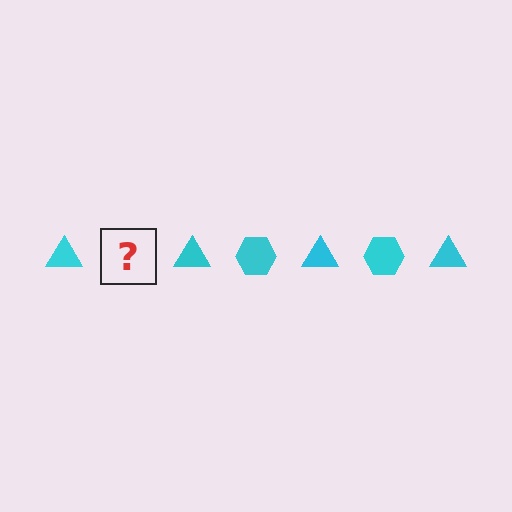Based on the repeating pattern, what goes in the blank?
The blank should be a cyan hexagon.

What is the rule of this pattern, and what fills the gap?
The rule is that the pattern cycles through triangle, hexagon shapes in cyan. The gap should be filled with a cyan hexagon.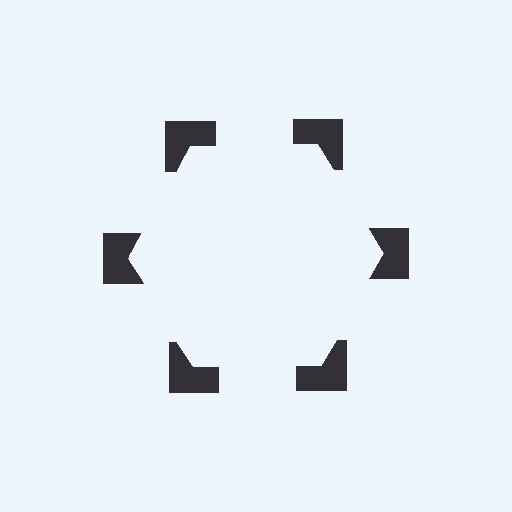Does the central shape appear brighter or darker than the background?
It typically appears slightly brighter than the background, even though no actual brightness change is drawn.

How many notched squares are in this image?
There are 6 — one at each vertex of the illusory hexagon.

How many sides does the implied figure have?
6 sides.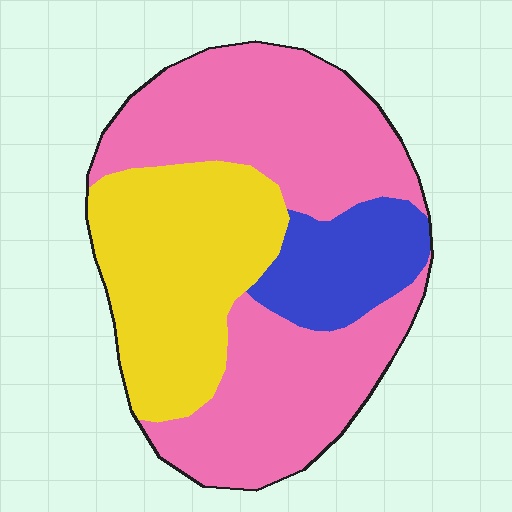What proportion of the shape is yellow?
Yellow takes up about one third (1/3) of the shape.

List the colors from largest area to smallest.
From largest to smallest: pink, yellow, blue.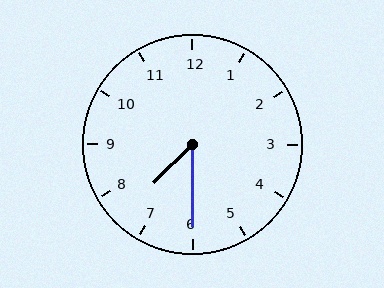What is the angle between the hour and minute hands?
Approximately 45 degrees.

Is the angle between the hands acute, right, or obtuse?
It is acute.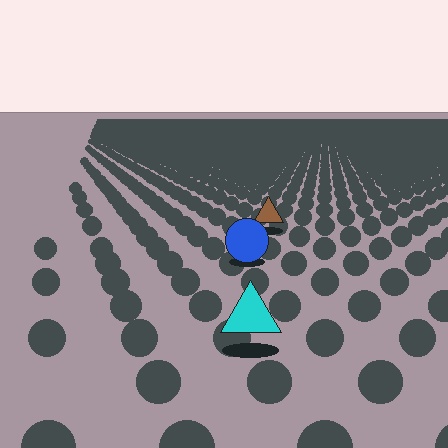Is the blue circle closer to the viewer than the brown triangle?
Yes. The blue circle is closer — you can tell from the texture gradient: the ground texture is coarser near it.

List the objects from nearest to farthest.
From nearest to farthest: the cyan triangle, the blue circle, the brown triangle.